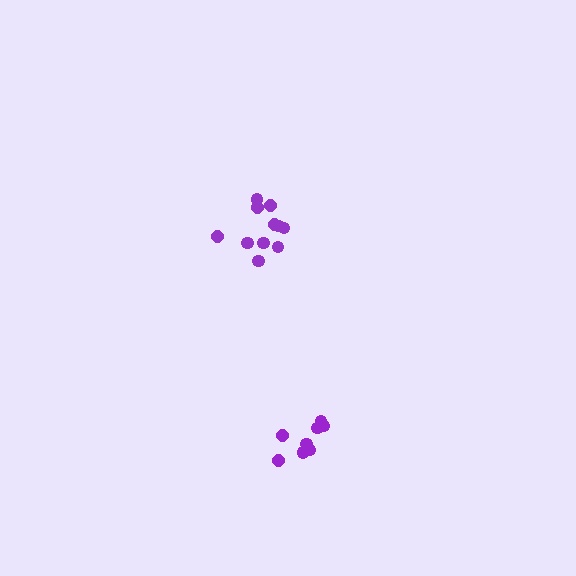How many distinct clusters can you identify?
There are 2 distinct clusters.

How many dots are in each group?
Group 1: 11 dots, Group 2: 8 dots (19 total).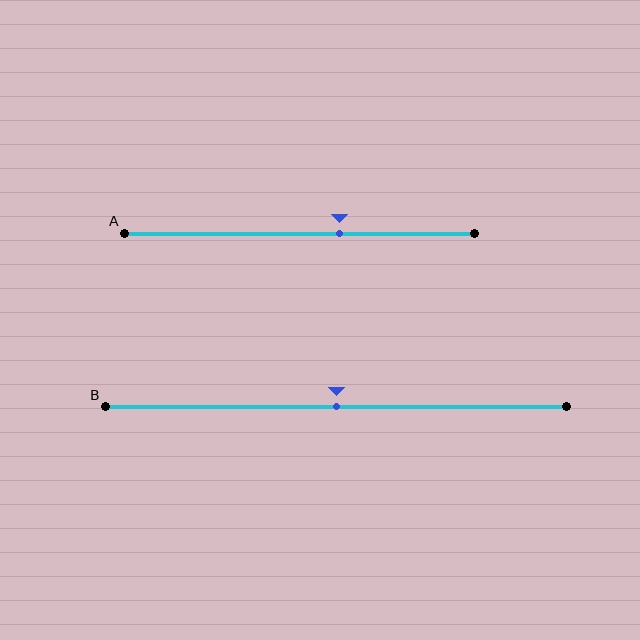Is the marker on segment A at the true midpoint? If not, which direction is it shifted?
No, the marker on segment A is shifted to the right by about 11% of the segment length.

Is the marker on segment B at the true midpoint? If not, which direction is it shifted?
Yes, the marker on segment B is at the true midpoint.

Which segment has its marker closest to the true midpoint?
Segment B has its marker closest to the true midpoint.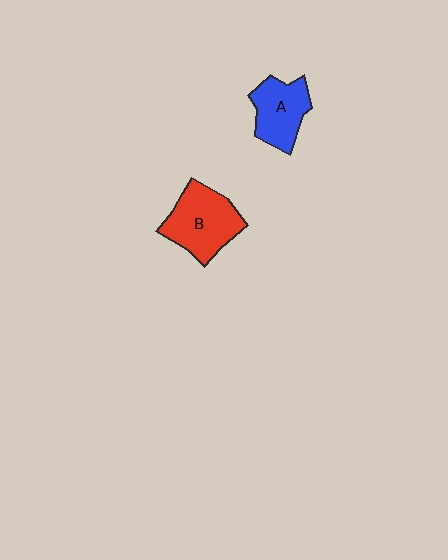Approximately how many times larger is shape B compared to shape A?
Approximately 1.3 times.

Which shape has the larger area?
Shape B (red).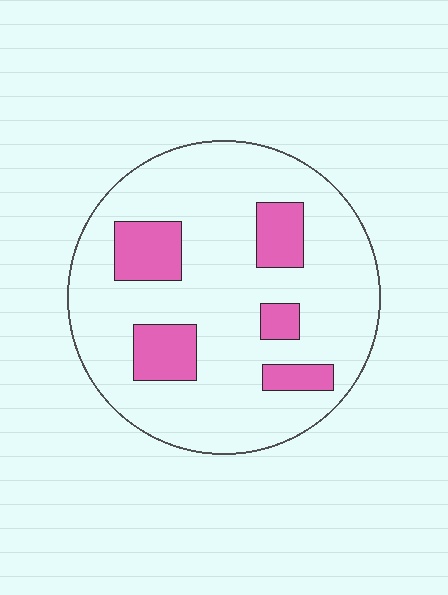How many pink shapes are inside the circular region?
5.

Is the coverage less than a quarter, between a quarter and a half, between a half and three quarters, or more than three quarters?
Less than a quarter.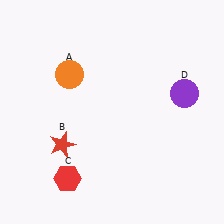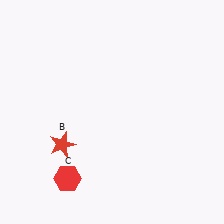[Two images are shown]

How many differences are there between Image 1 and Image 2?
There are 2 differences between the two images.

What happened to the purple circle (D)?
The purple circle (D) was removed in Image 2. It was in the top-right area of Image 1.